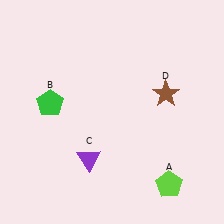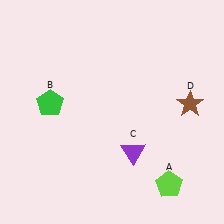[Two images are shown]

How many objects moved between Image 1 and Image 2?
2 objects moved between the two images.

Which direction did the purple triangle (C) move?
The purple triangle (C) moved right.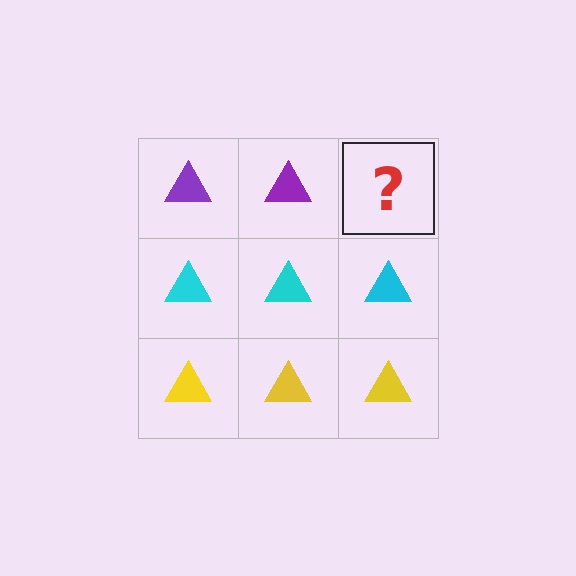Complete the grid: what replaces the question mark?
The question mark should be replaced with a purple triangle.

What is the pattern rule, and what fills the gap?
The rule is that each row has a consistent color. The gap should be filled with a purple triangle.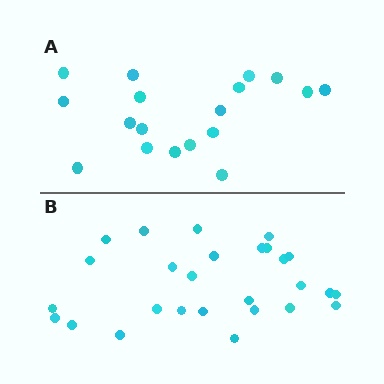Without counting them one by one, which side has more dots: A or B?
Region B (the bottom region) has more dots.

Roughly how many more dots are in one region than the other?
Region B has roughly 8 or so more dots than region A.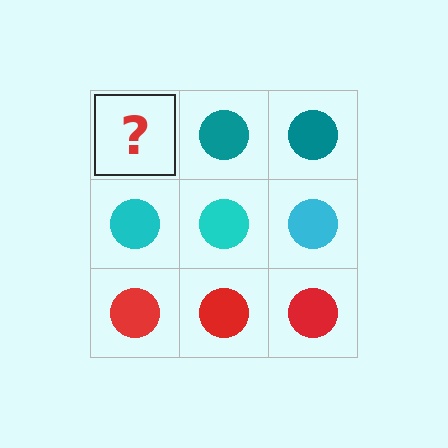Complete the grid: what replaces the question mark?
The question mark should be replaced with a teal circle.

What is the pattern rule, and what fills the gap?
The rule is that each row has a consistent color. The gap should be filled with a teal circle.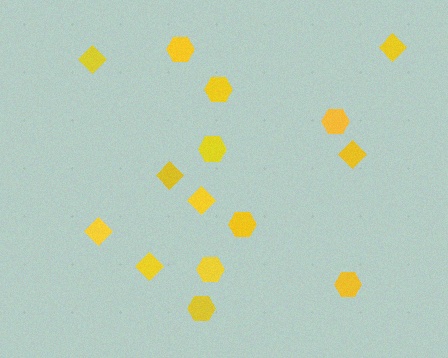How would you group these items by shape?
There are 2 groups: one group of diamonds (7) and one group of hexagons (8).